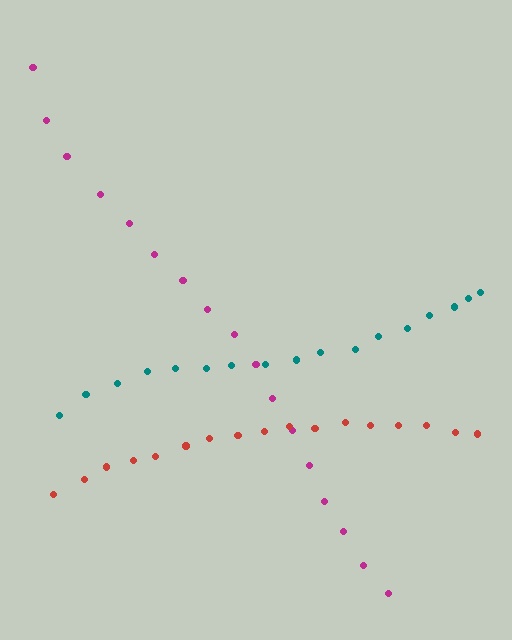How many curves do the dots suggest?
There are 3 distinct paths.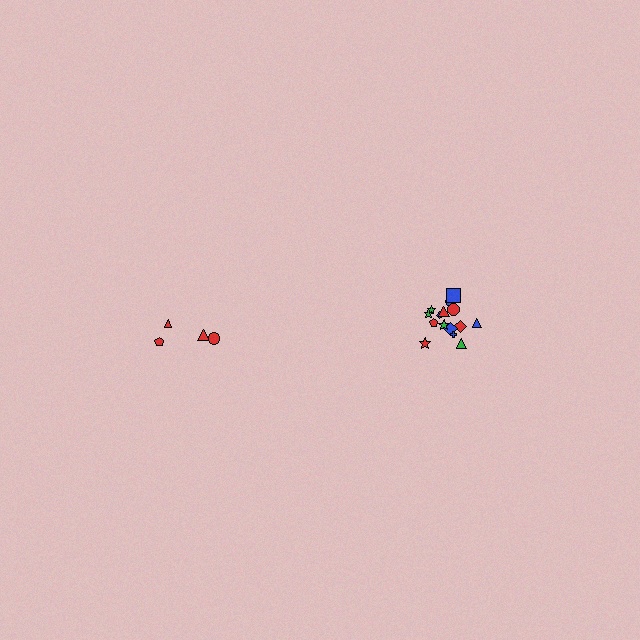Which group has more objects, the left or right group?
The right group.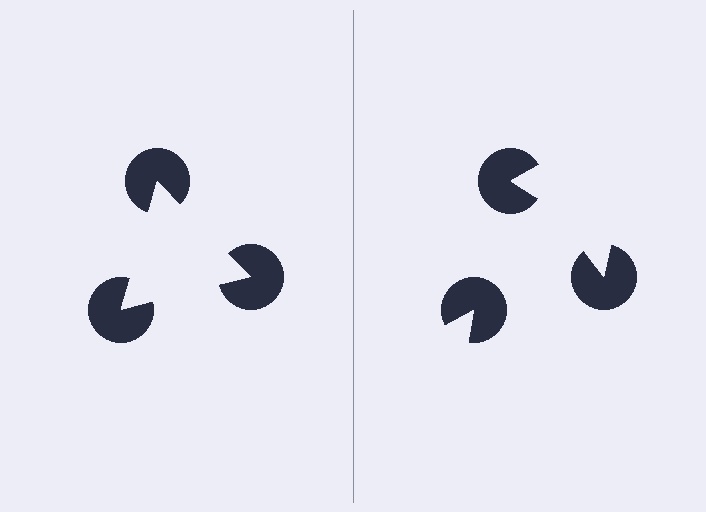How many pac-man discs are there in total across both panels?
6 — 3 on each side.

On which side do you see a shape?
An illusory triangle appears on the left side. On the right side the wedge cuts are rotated, so no coherent shape forms.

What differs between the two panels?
The pac-man discs are positioned identically on both sides; only the wedge orientations differ. On the left they align to a triangle; on the right they are misaligned.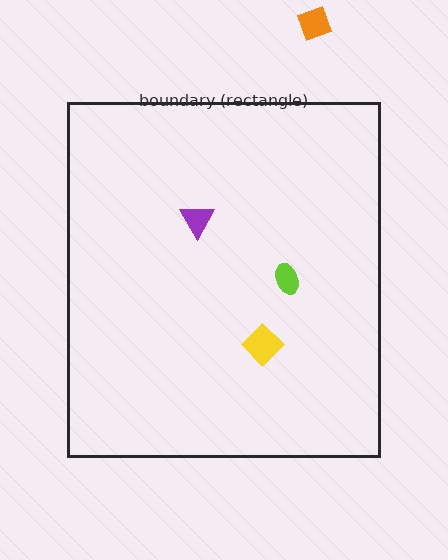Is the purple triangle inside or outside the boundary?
Inside.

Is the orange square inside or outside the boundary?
Outside.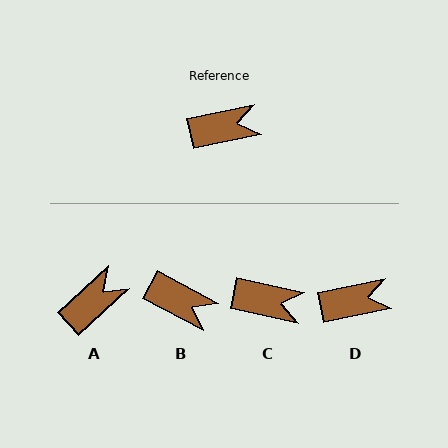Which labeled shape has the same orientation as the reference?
D.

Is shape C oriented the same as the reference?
No, it is off by about 24 degrees.